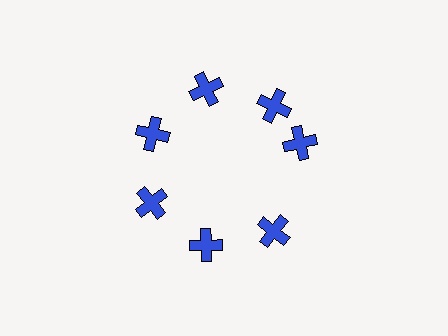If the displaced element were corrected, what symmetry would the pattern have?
It would have 7-fold rotational symmetry — the pattern would map onto itself every 51 degrees.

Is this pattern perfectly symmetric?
No. The 7 blue crosses are arranged in a ring, but one element near the 3 o'clock position is rotated out of alignment along the ring, breaking the 7-fold rotational symmetry.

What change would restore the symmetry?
The symmetry would be restored by rotating it back into even spacing with its neighbors so that all 7 crosses sit at equal angles and equal distance from the center.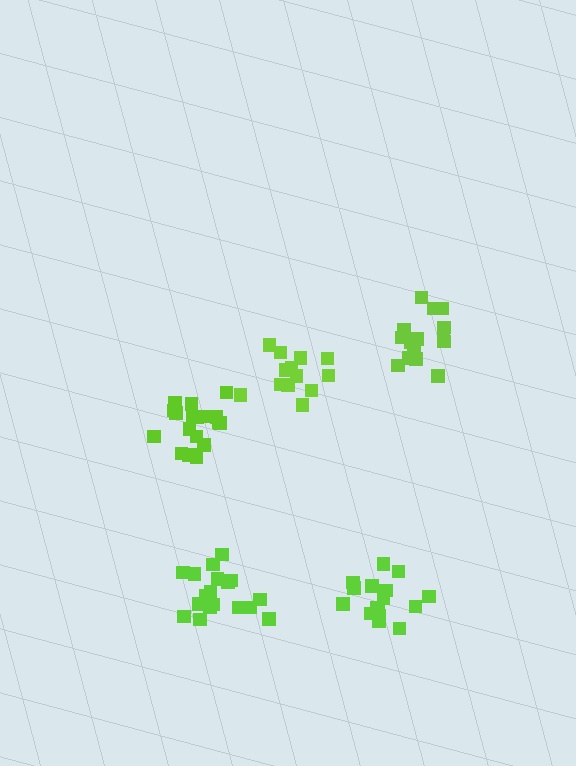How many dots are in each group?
Group 1: 18 dots, Group 2: 19 dots, Group 3: 15 dots, Group 4: 17 dots, Group 5: 13 dots (82 total).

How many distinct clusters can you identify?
There are 5 distinct clusters.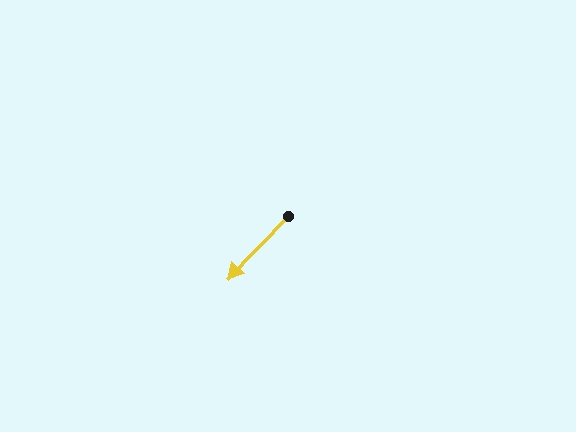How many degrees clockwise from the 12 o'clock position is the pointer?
Approximately 224 degrees.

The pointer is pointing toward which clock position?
Roughly 7 o'clock.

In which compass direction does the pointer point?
Southwest.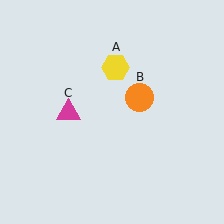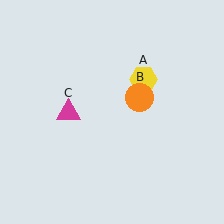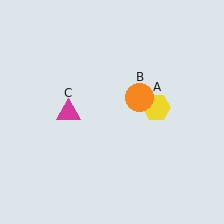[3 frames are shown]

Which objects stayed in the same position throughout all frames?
Orange circle (object B) and magenta triangle (object C) remained stationary.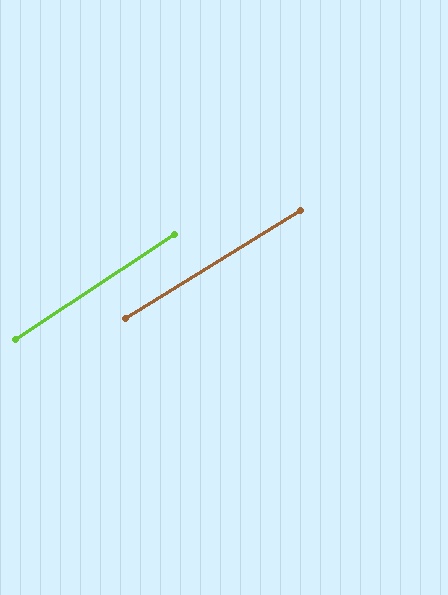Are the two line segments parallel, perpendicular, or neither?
Parallel — their directions differ by only 1.7°.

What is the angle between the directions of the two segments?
Approximately 2 degrees.